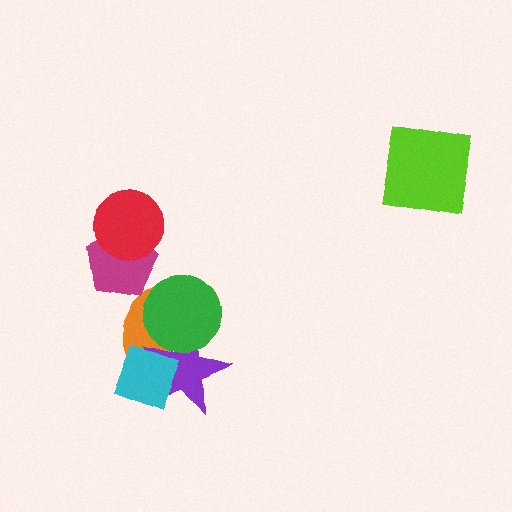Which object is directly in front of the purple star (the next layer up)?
The cyan diamond is directly in front of the purple star.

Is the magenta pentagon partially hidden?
Yes, it is partially covered by another shape.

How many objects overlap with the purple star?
3 objects overlap with the purple star.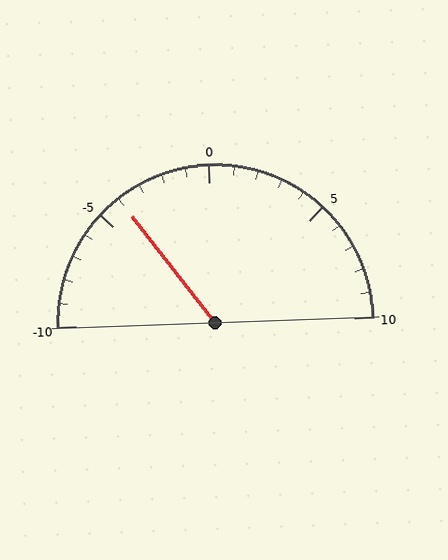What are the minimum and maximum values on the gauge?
The gauge ranges from -10 to 10.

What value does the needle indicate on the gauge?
The needle indicates approximately -4.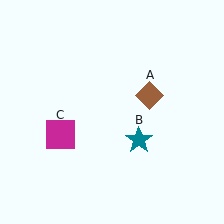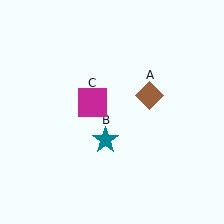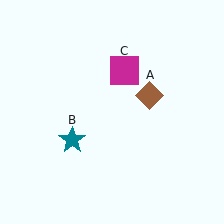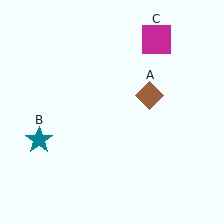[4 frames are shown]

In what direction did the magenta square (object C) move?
The magenta square (object C) moved up and to the right.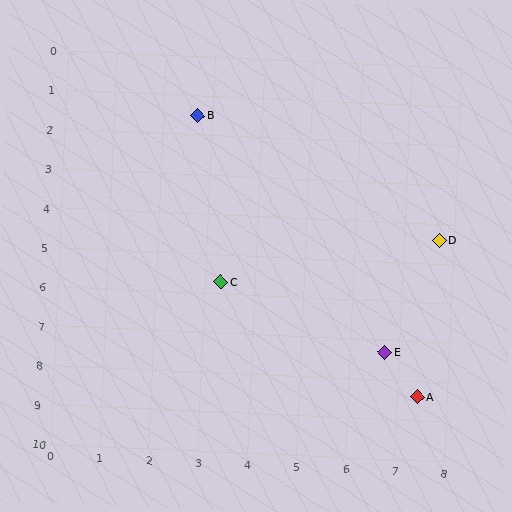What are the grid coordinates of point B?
Point B is at approximately (2.7, 1.5).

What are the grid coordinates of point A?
Point A is at approximately (7.4, 8.4).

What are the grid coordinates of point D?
Point D is at approximately (7.7, 4.4).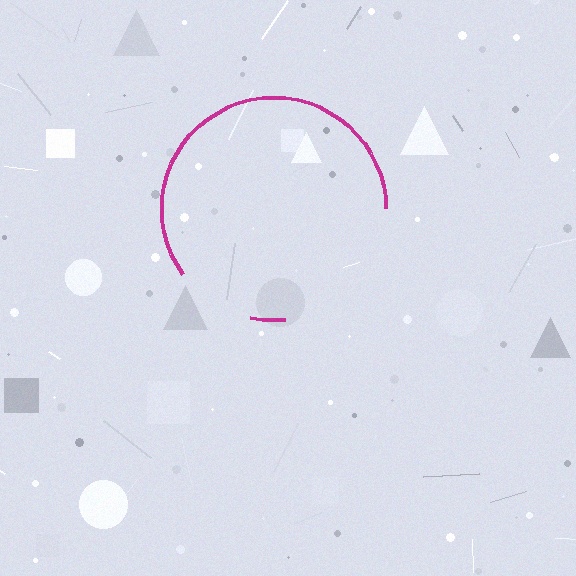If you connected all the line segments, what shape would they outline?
They would outline a circle.